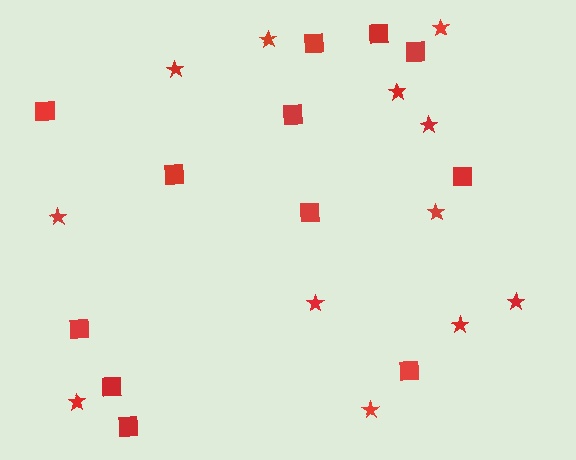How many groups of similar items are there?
There are 2 groups: one group of stars (12) and one group of squares (12).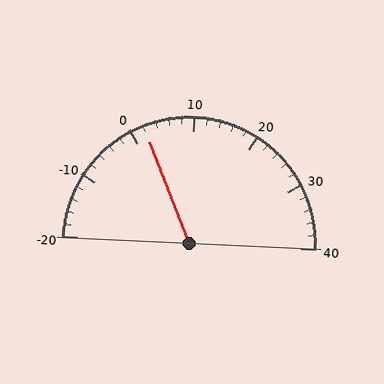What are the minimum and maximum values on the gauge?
The gauge ranges from -20 to 40.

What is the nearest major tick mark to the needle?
The nearest major tick mark is 0.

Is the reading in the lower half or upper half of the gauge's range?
The reading is in the lower half of the range (-20 to 40).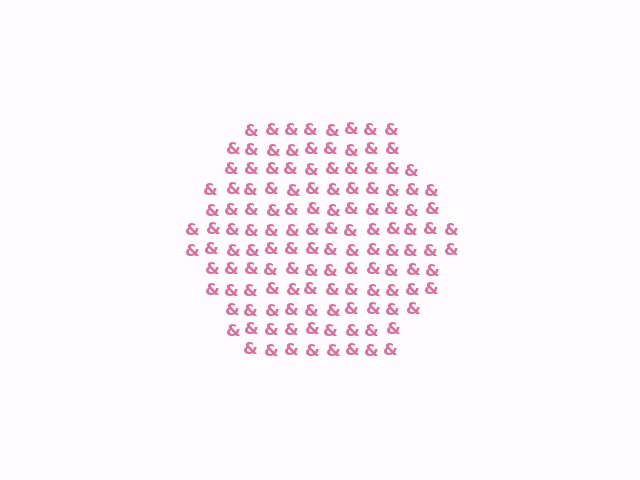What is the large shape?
The large shape is a hexagon.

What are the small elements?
The small elements are ampersands.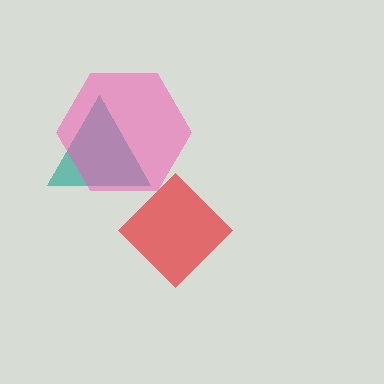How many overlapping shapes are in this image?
There are 3 overlapping shapes in the image.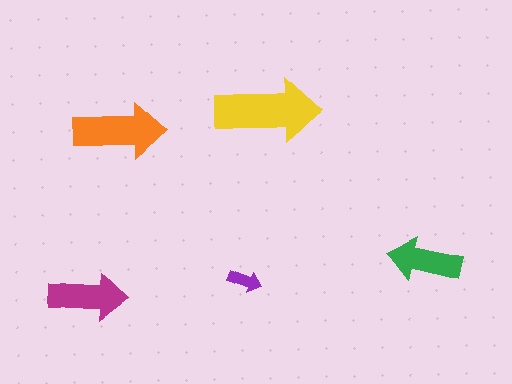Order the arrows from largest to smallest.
the yellow one, the orange one, the magenta one, the green one, the purple one.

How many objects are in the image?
There are 5 objects in the image.